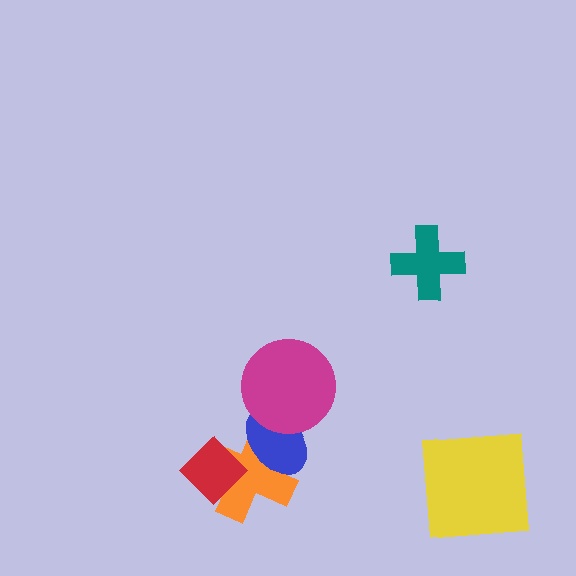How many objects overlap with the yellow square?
0 objects overlap with the yellow square.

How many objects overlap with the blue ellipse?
2 objects overlap with the blue ellipse.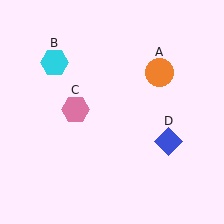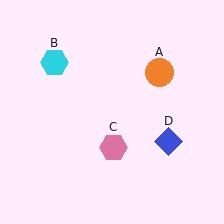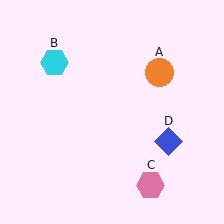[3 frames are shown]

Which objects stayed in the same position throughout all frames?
Orange circle (object A) and cyan hexagon (object B) and blue diamond (object D) remained stationary.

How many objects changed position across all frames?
1 object changed position: pink hexagon (object C).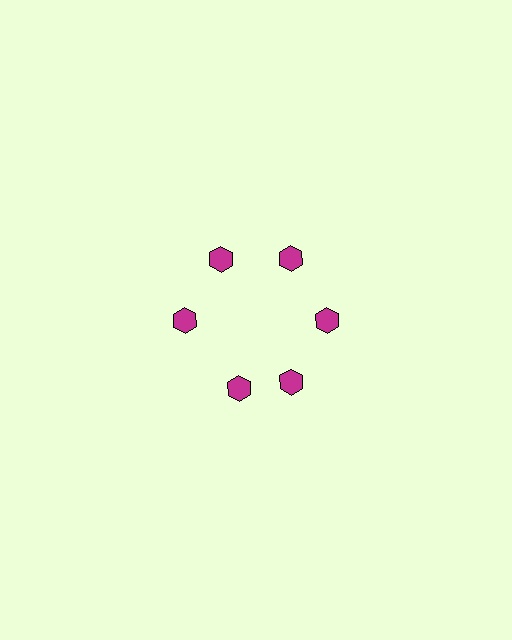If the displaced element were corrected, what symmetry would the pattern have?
It would have 6-fold rotational symmetry — the pattern would map onto itself every 60 degrees.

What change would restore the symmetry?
The symmetry would be restored by rotating it back into even spacing with its neighbors so that all 6 hexagons sit at equal angles and equal distance from the center.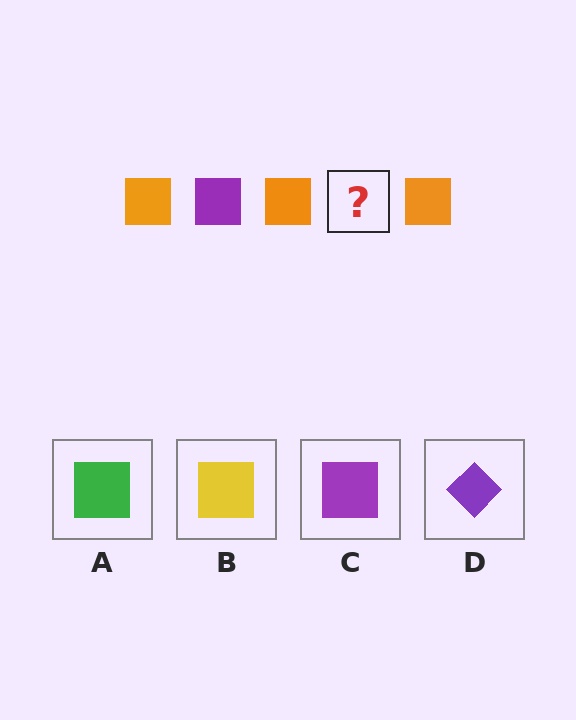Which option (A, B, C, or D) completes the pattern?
C.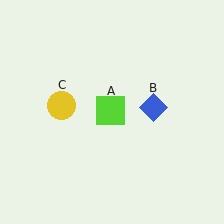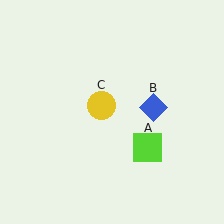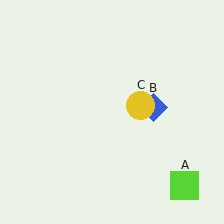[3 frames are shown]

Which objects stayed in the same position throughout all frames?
Blue diamond (object B) remained stationary.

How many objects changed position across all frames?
2 objects changed position: lime square (object A), yellow circle (object C).